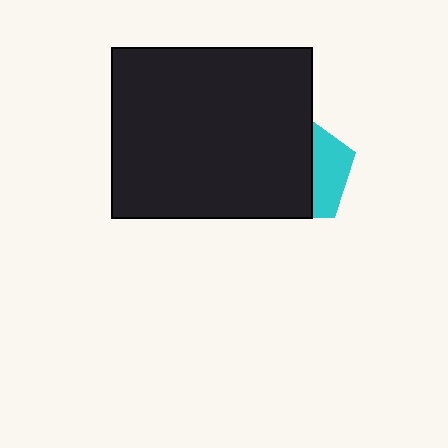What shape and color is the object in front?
The object in front is a black rectangle.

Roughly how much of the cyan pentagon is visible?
A small part of it is visible (roughly 34%).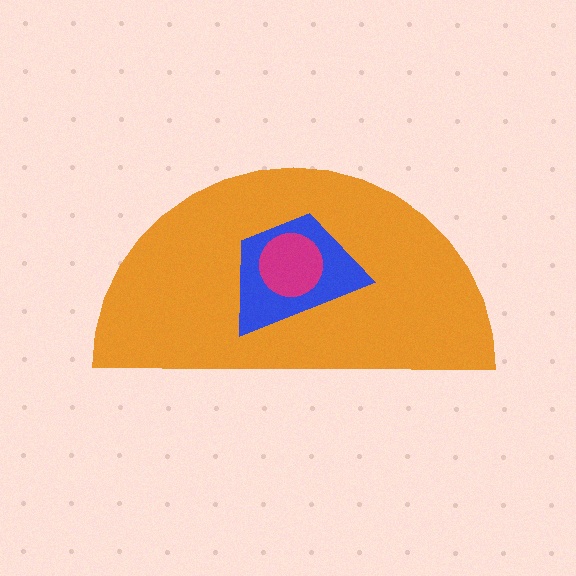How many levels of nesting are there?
3.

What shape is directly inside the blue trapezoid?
The magenta circle.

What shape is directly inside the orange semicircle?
The blue trapezoid.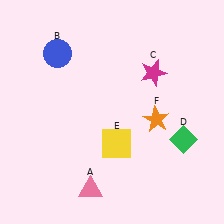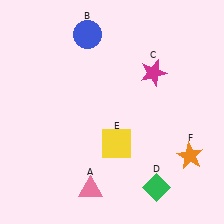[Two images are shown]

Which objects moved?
The objects that moved are: the blue circle (B), the green diamond (D), the orange star (F).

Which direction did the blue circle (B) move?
The blue circle (B) moved right.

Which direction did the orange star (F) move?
The orange star (F) moved down.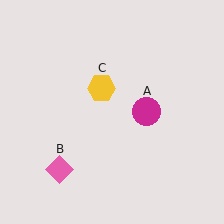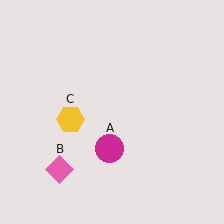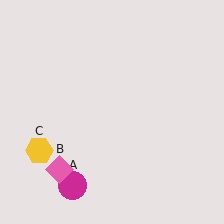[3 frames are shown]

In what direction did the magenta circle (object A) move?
The magenta circle (object A) moved down and to the left.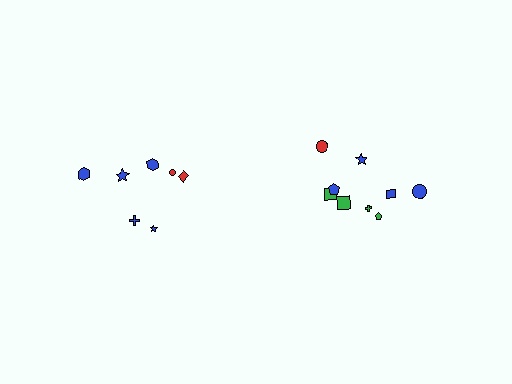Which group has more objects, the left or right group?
The right group.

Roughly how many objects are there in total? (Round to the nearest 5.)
Roughly 15 objects in total.